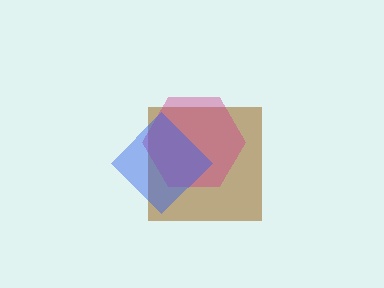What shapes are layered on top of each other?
The layered shapes are: a brown square, a magenta hexagon, a blue diamond.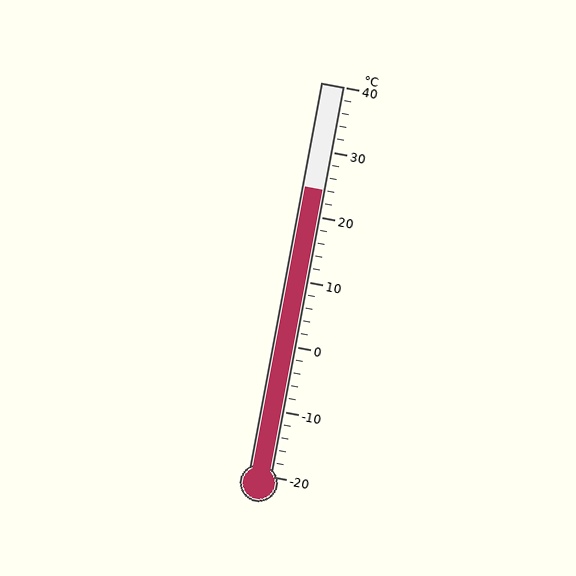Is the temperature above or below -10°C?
The temperature is above -10°C.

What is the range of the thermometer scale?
The thermometer scale ranges from -20°C to 40°C.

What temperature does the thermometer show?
The thermometer shows approximately 24°C.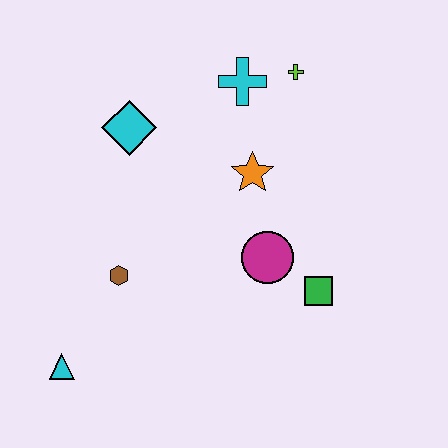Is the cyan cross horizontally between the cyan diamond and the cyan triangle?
No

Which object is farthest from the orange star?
The cyan triangle is farthest from the orange star.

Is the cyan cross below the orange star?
No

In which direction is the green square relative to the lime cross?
The green square is below the lime cross.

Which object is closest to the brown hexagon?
The cyan triangle is closest to the brown hexagon.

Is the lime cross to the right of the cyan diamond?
Yes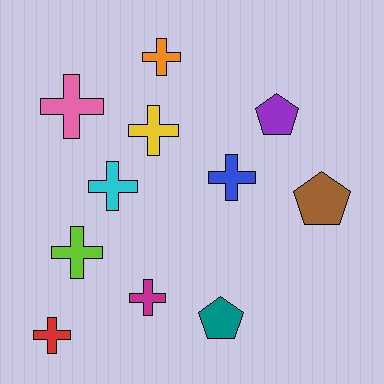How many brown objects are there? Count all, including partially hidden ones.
There is 1 brown object.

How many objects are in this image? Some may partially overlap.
There are 11 objects.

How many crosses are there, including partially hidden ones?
There are 8 crosses.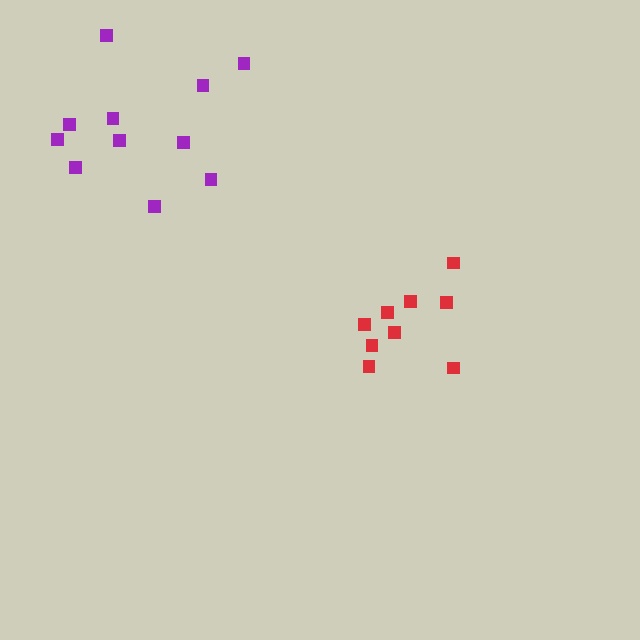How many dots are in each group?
Group 1: 11 dots, Group 2: 9 dots (20 total).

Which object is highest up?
The purple cluster is topmost.